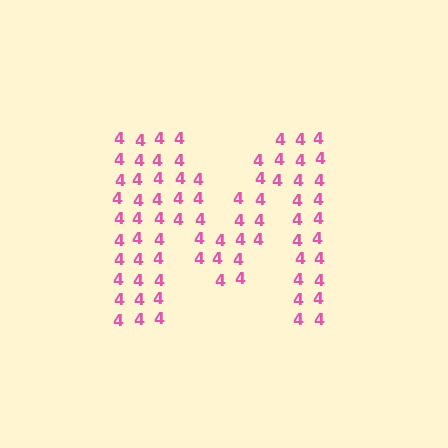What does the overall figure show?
The overall figure shows the letter M.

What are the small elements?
The small elements are digit 4's.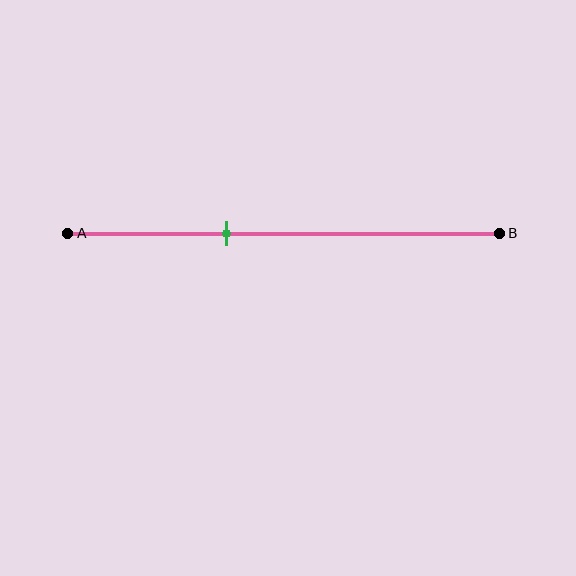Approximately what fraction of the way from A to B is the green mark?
The green mark is approximately 35% of the way from A to B.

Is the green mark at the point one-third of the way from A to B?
No, the mark is at about 35% from A, not at the 33% one-third point.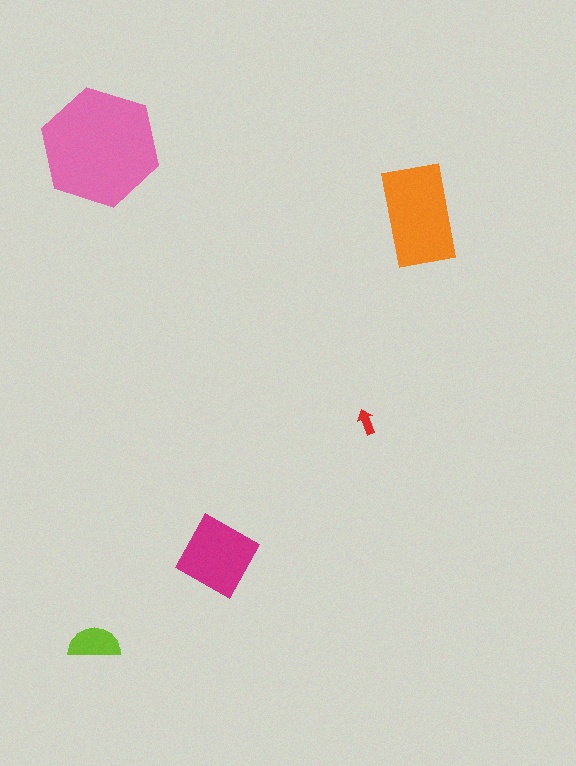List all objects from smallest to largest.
The red arrow, the lime semicircle, the magenta square, the orange rectangle, the pink hexagon.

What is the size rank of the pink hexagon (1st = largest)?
1st.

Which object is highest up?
The pink hexagon is topmost.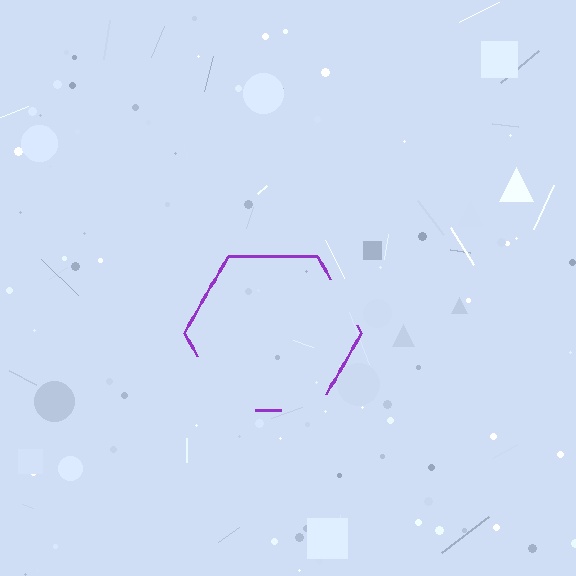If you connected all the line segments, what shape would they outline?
They would outline a hexagon.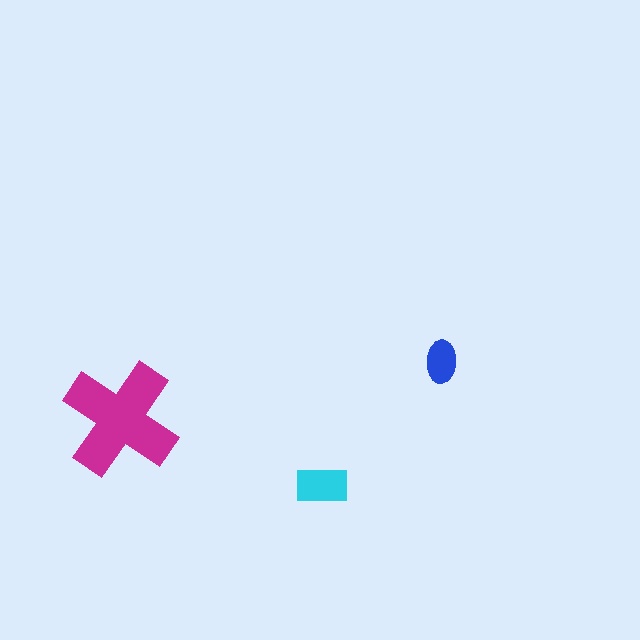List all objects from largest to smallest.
The magenta cross, the cyan rectangle, the blue ellipse.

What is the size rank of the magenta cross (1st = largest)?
1st.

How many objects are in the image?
There are 3 objects in the image.